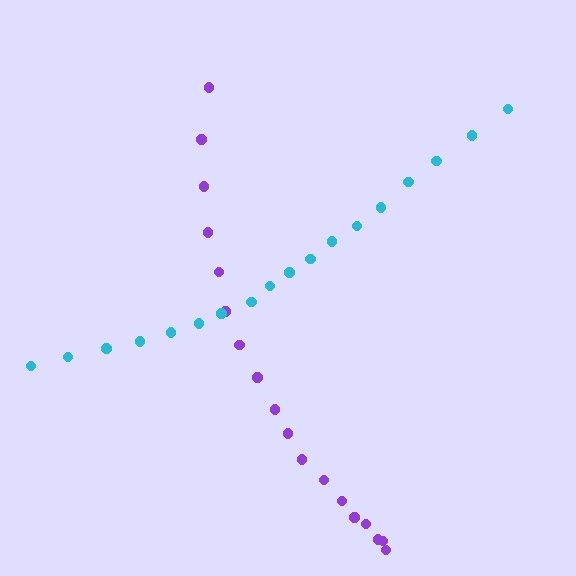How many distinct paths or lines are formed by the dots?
There are 2 distinct paths.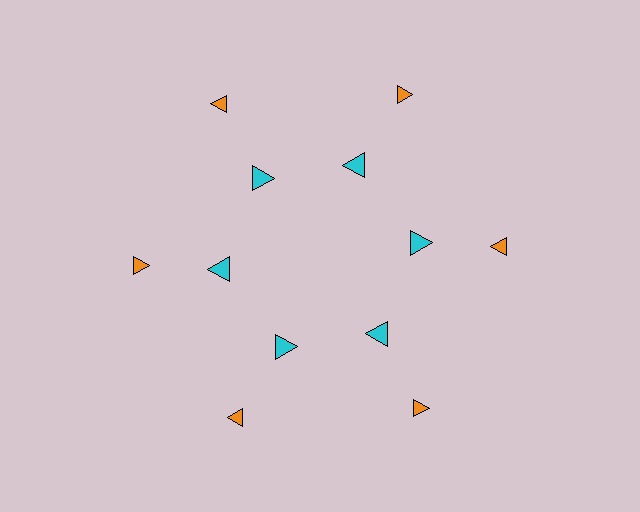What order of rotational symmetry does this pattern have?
This pattern has 6-fold rotational symmetry.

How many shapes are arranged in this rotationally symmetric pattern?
There are 12 shapes, arranged in 6 groups of 2.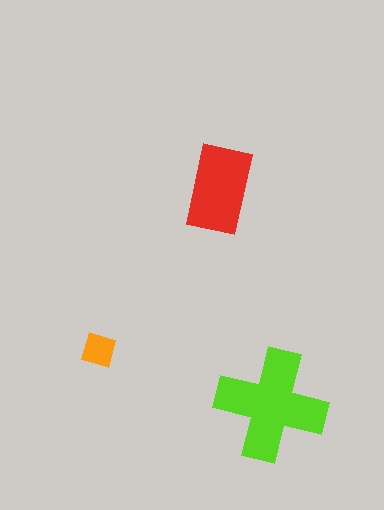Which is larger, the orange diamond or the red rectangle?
The red rectangle.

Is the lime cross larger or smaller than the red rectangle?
Larger.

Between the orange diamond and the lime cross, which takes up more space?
The lime cross.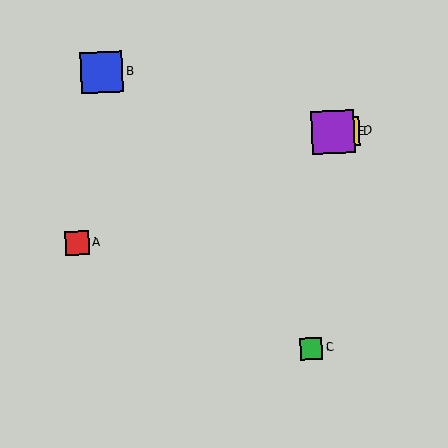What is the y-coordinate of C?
Object C is at y≈348.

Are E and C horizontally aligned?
No, E is at y≈132 and C is at y≈348.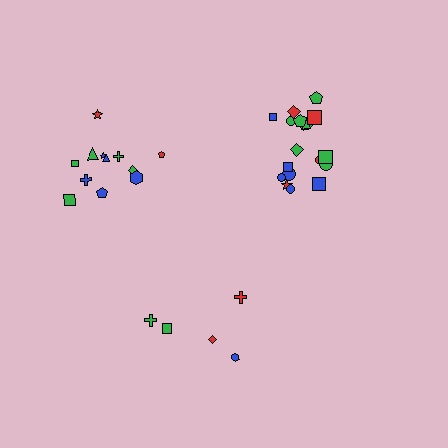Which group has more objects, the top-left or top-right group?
The top-right group.